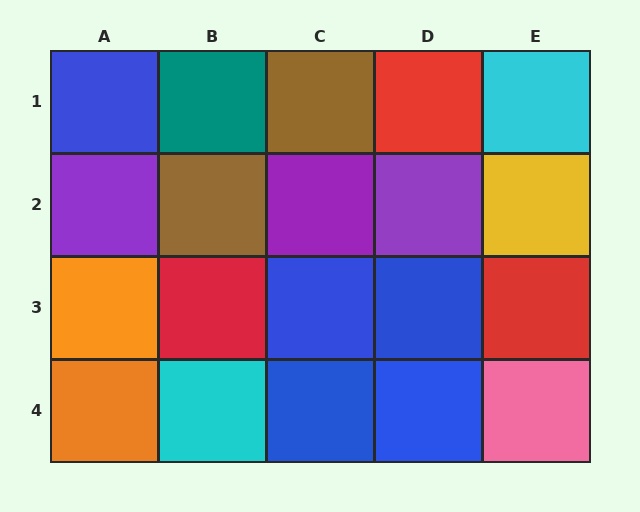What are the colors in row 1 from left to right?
Blue, teal, brown, red, cyan.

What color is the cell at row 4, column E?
Pink.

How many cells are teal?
1 cell is teal.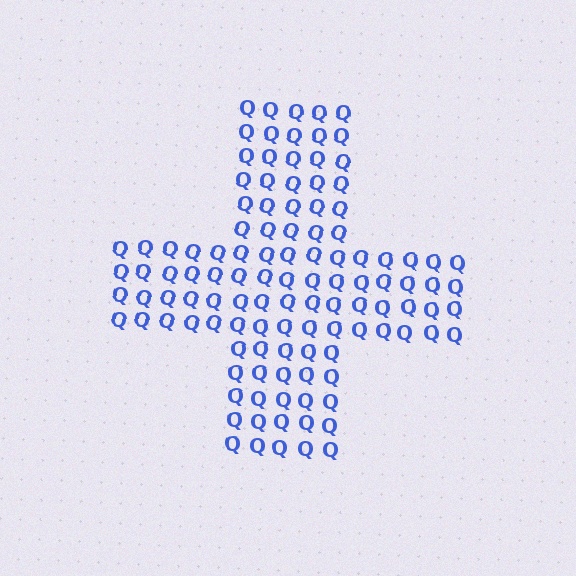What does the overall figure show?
The overall figure shows a cross.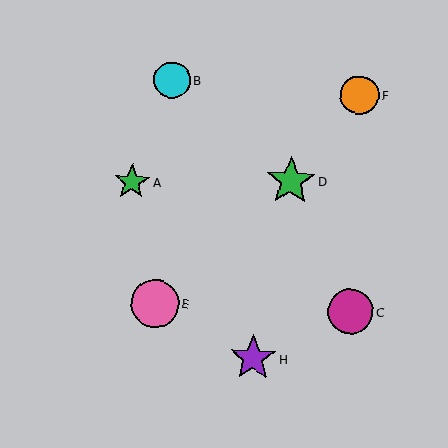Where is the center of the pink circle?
The center of the pink circle is at (155, 303).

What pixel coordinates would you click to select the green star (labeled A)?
Click at (132, 182) to select the green star A.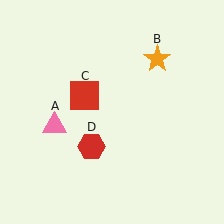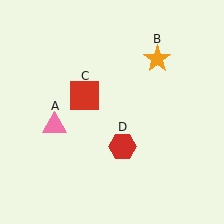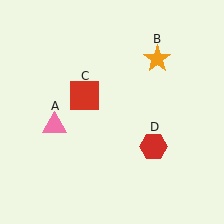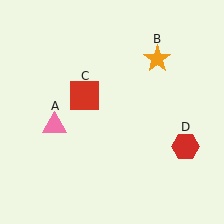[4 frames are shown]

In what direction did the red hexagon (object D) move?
The red hexagon (object D) moved right.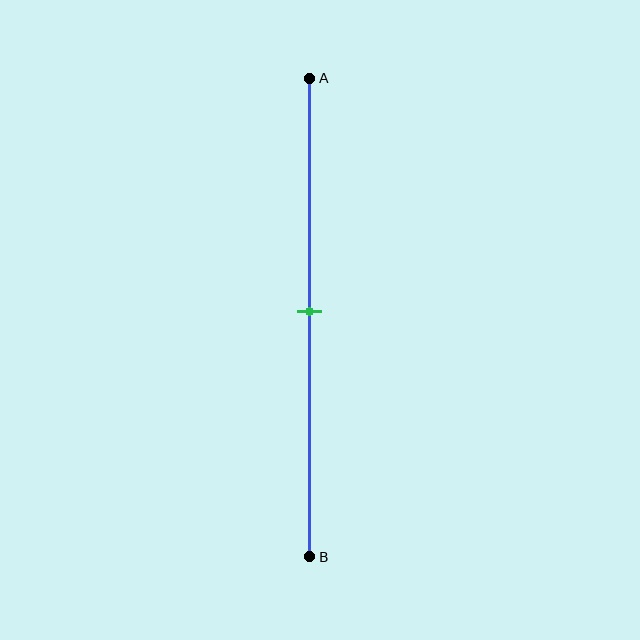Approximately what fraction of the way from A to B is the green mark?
The green mark is approximately 50% of the way from A to B.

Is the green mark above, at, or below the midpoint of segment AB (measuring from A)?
The green mark is approximately at the midpoint of segment AB.